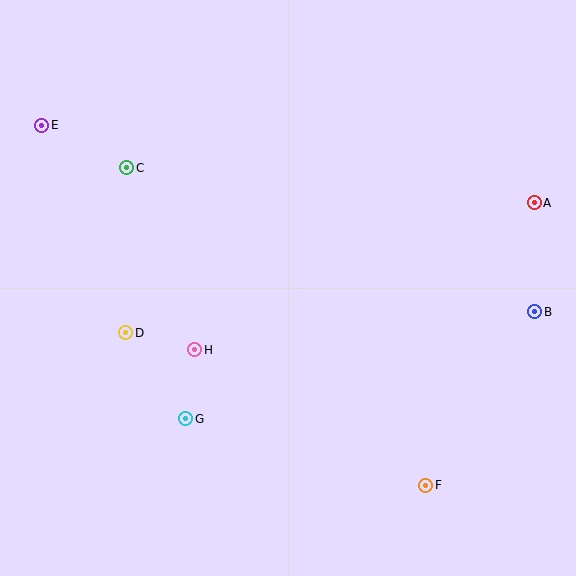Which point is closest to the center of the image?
Point H at (195, 350) is closest to the center.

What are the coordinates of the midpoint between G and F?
The midpoint between G and F is at (306, 452).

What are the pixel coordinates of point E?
Point E is at (42, 125).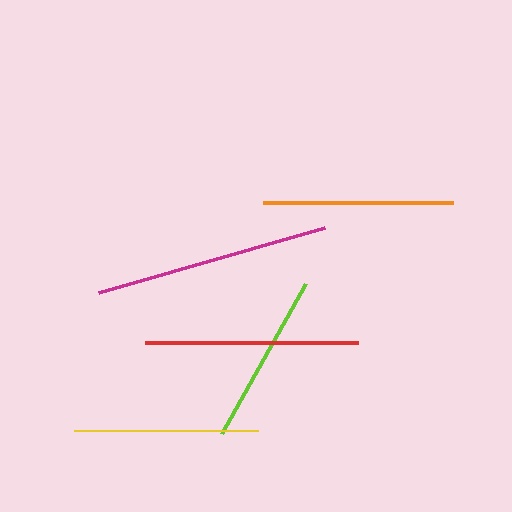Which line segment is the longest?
The magenta line is the longest at approximately 235 pixels.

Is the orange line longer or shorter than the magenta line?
The magenta line is longer than the orange line.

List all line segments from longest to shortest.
From longest to shortest: magenta, red, orange, yellow, lime.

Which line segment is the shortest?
The lime line is the shortest at approximately 172 pixels.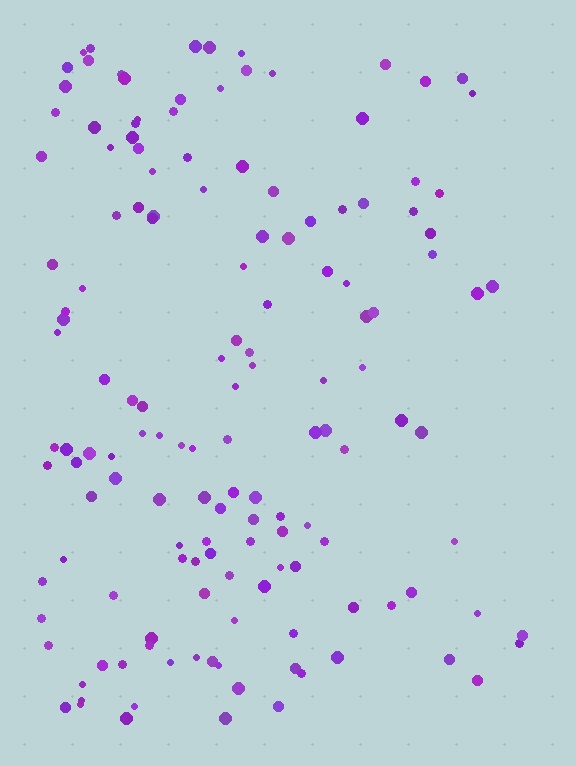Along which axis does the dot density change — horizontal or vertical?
Horizontal.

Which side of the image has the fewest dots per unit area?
The right.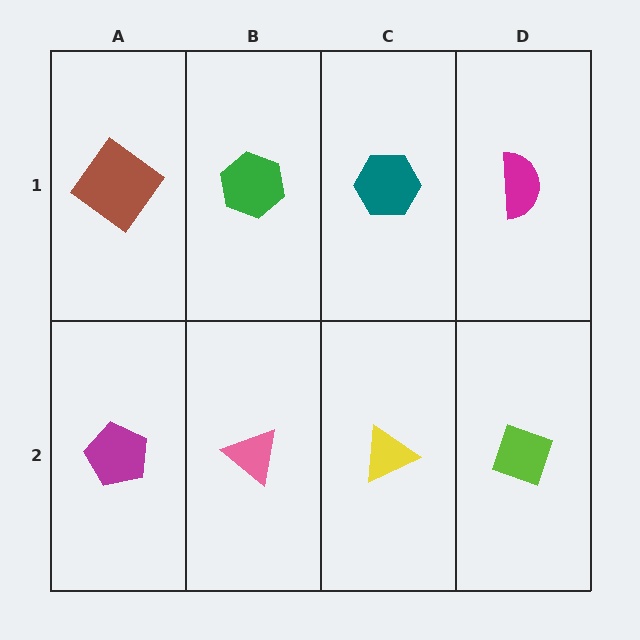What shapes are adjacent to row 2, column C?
A teal hexagon (row 1, column C), a pink triangle (row 2, column B), a lime diamond (row 2, column D).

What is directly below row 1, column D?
A lime diamond.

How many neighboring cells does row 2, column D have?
2.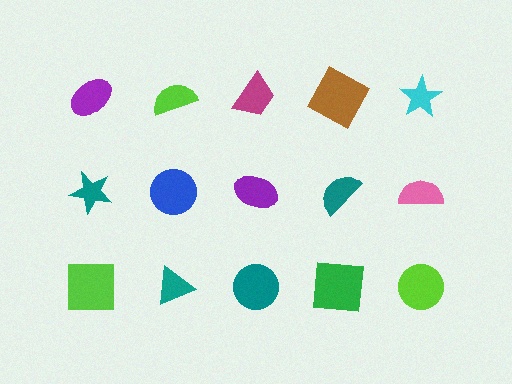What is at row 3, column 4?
A green square.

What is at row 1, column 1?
A purple ellipse.